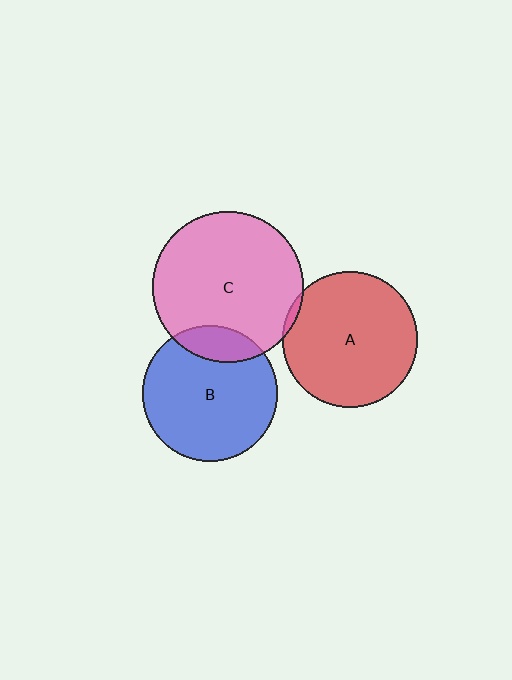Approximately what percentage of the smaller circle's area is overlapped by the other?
Approximately 5%.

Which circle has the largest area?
Circle C (pink).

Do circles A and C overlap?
Yes.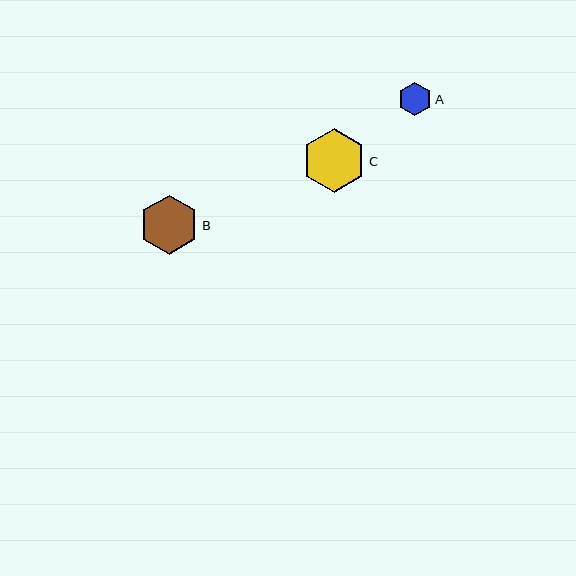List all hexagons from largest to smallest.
From largest to smallest: C, B, A.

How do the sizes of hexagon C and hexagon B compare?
Hexagon C and hexagon B are approximately the same size.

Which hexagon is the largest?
Hexagon C is the largest with a size of approximately 64 pixels.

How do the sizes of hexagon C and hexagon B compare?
Hexagon C and hexagon B are approximately the same size.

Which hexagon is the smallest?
Hexagon A is the smallest with a size of approximately 34 pixels.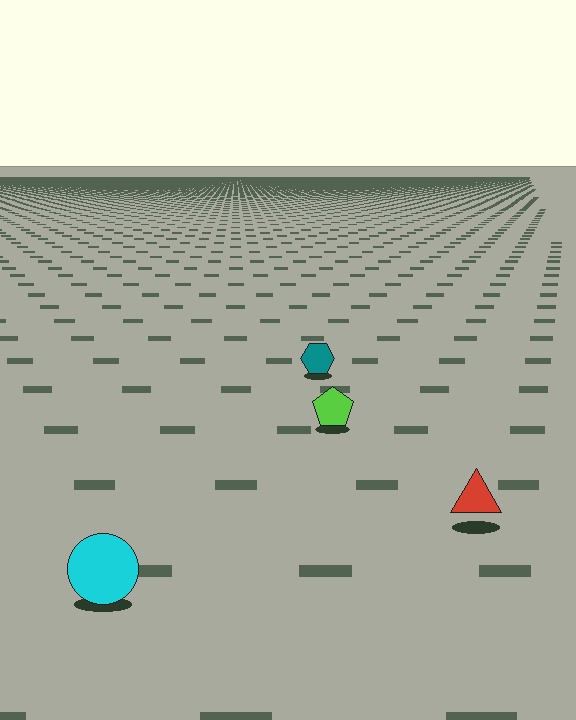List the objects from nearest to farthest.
From nearest to farthest: the cyan circle, the red triangle, the lime pentagon, the teal hexagon.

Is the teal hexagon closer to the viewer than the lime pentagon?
No. The lime pentagon is closer — you can tell from the texture gradient: the ground texture is coarser near it.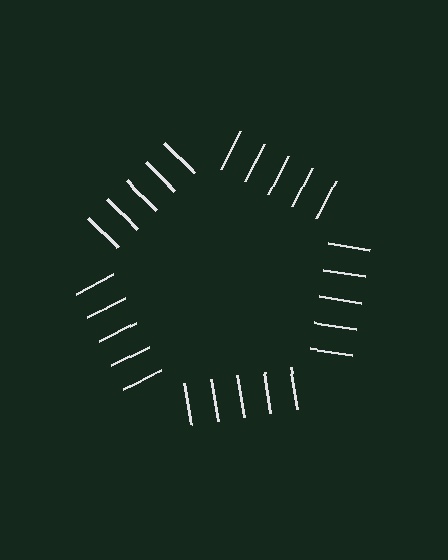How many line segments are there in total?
25 — 5 along each of the 5 edges.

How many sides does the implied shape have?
5 sides — the line-ends trace a pentagon.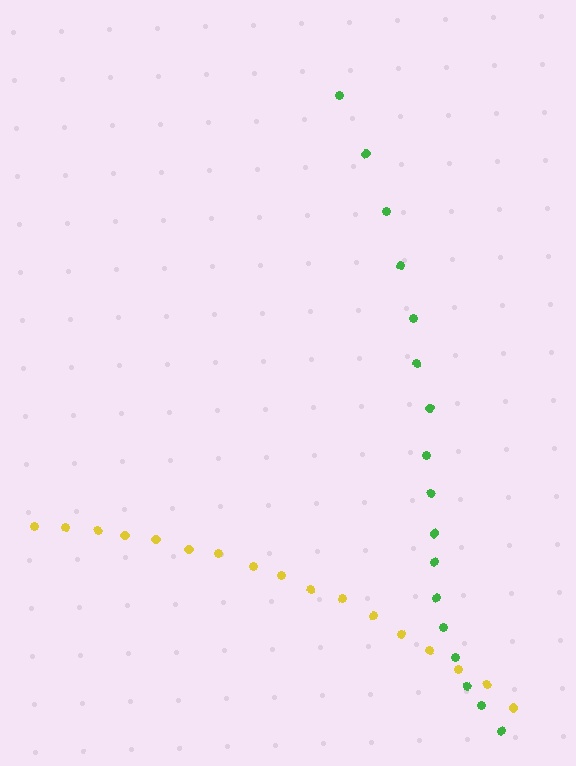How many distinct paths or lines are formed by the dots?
There are 2 distinct paths.